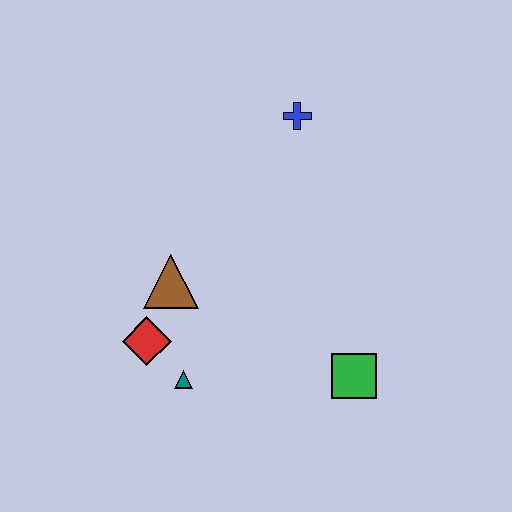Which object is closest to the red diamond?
The teal triangle is closest to the red diamond.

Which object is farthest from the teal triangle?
The blue cross is farthest from the teal triangle.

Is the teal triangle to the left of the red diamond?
No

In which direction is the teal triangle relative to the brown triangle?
The teal triangle is below the brown triangle.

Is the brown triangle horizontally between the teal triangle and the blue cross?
No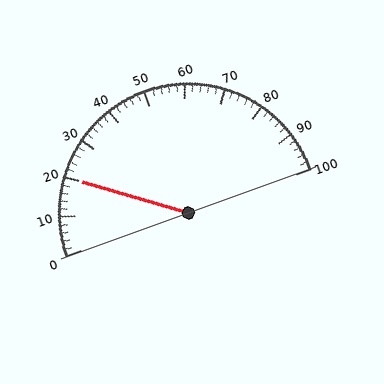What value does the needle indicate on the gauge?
The needle indicates approximately 20.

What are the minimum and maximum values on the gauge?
The gauge ranges from 0 to 100.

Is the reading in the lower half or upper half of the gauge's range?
The reading is in the lower half of the range (0 to 100).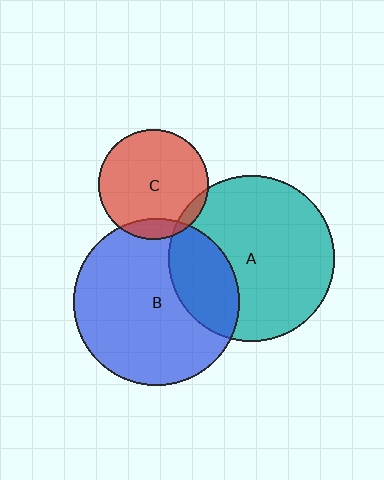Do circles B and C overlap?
Yes.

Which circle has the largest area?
Circle B (blue).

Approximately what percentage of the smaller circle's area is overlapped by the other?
Approximately 10%.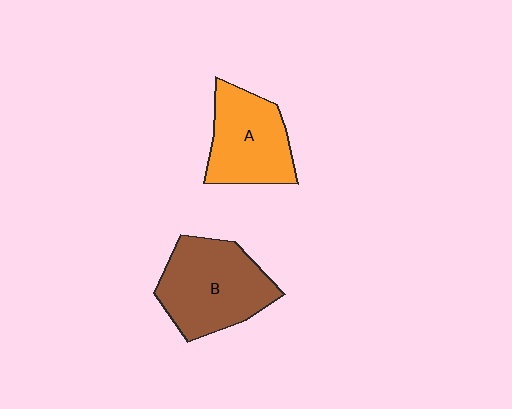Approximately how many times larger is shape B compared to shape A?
Approximately 1.2 times.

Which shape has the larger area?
Shape B (brown).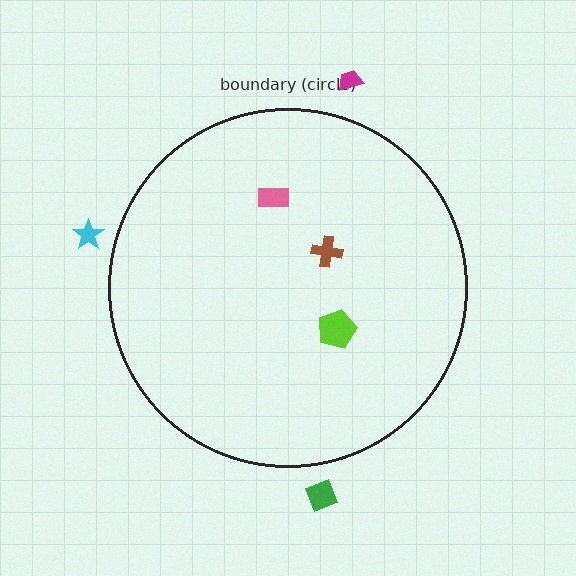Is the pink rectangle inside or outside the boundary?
Inside.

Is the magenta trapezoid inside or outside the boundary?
Outside.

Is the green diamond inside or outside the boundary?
Outside.